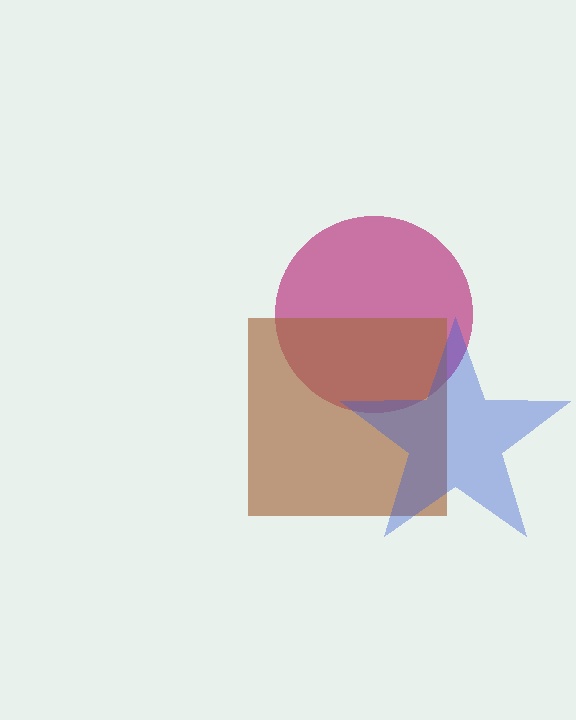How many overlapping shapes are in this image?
There are 3 overlapping shapes in the image.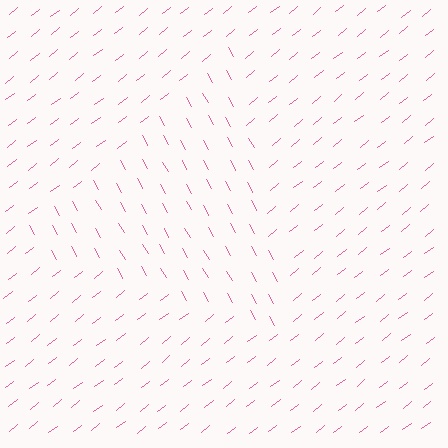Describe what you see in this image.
The image is filled with small pink line segments. A triangle region in the image has lines oriented differently from the surrounding lines, creating a visible texture boundary.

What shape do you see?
I see a triangle.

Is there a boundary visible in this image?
Yes, there is a texture boundary formed by a change in line orientation.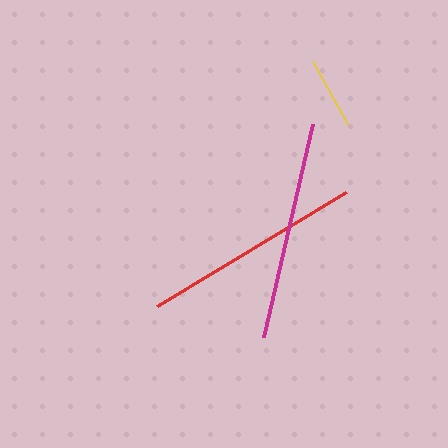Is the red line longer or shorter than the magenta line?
The red line is longer than the magenta line.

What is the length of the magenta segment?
The magenta segment is approximately 218 pixels long.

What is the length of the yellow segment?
The yellow segment is approximately 72 pixels long.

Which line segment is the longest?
The red line is the longest at approximately 220 pixels.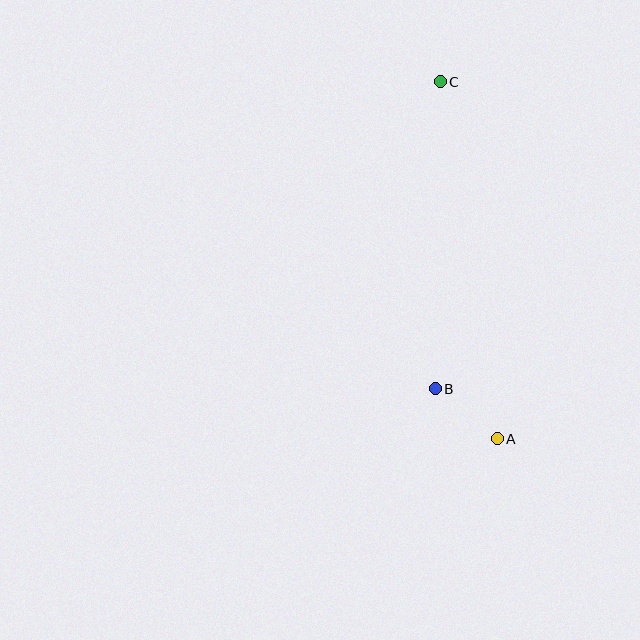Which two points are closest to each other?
Points A and B are closest to each other.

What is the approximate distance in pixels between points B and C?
The distance between B and C is approximately 307 pixels.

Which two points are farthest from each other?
Points A and C are farthest from each other.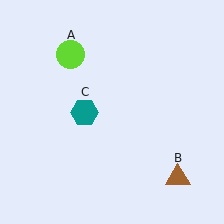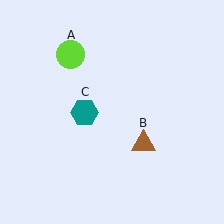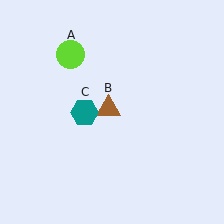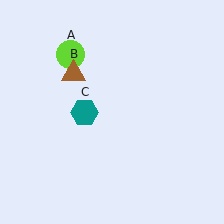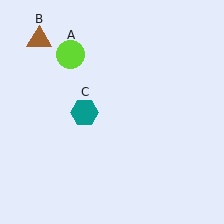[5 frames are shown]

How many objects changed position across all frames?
1 object changed position: brown triangle (object B).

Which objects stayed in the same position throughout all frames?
Lime circle (object A) and teal hexagon (object C) remained stationary.